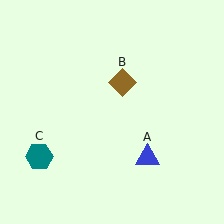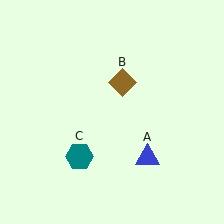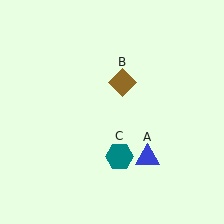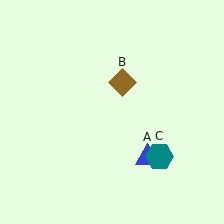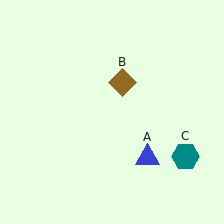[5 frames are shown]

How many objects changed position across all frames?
1 object changed position: teal hexagon (object C).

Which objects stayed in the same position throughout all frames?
Blue triangle (object A) and brown diamond (object B) remained stationary.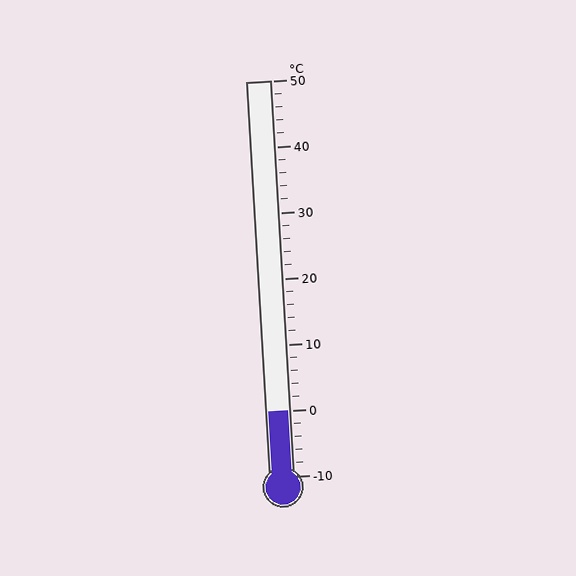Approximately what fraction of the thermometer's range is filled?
The thermometer is filled to approximately 15% of its range.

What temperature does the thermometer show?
The thermometer shows approximately 0°C.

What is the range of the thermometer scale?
The thermometer scale ranges from -10°C to 50°C.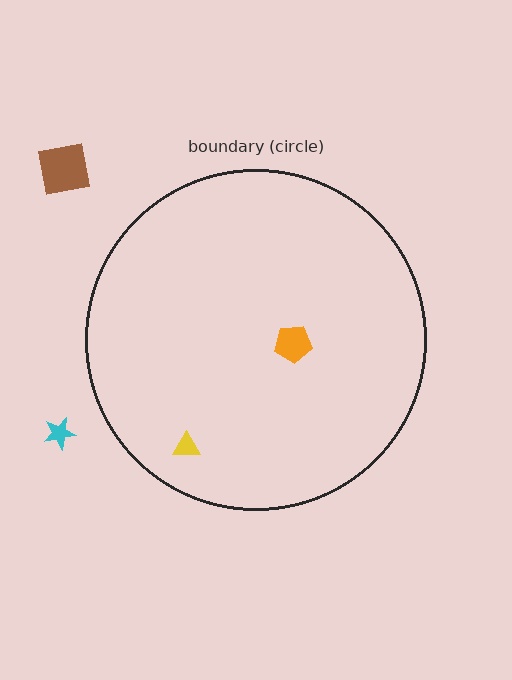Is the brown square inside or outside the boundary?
Outside.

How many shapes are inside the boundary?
2 inside, 2 outside.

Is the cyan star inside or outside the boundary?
Outside.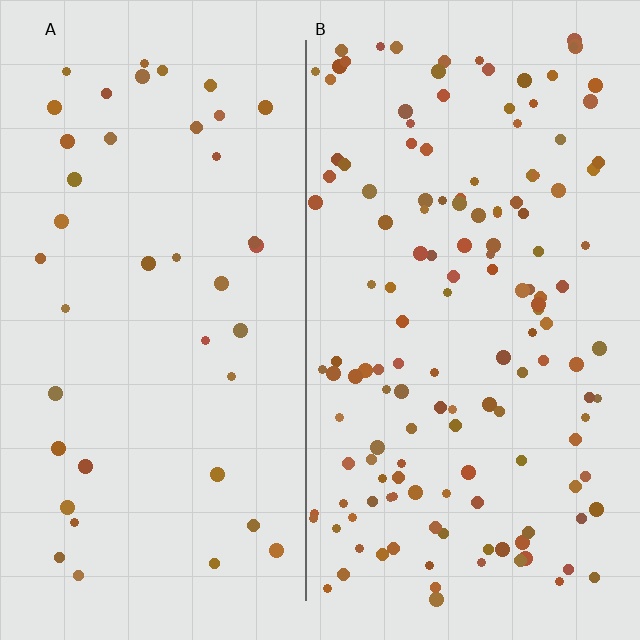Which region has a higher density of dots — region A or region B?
B (the right).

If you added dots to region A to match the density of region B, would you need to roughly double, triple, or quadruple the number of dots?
Approximately triple.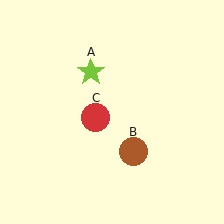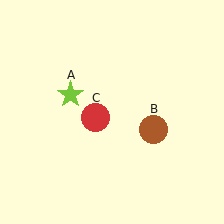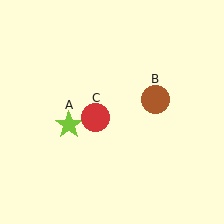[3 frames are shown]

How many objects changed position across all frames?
2 objects changed position: lime star (object A), brown circle (object B).